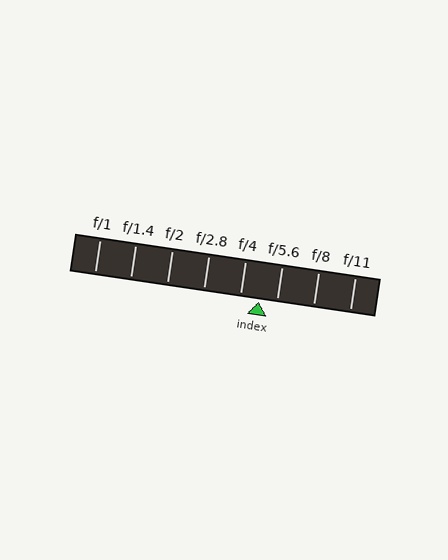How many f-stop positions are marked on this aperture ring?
There are 8 f-stop positions marked.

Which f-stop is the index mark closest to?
The index mark is closest to f/5.6.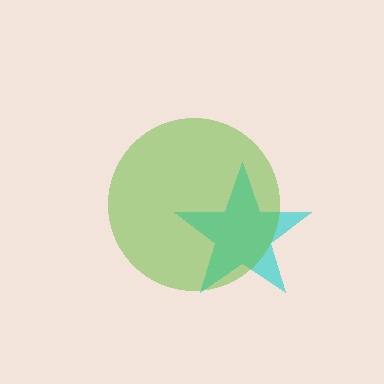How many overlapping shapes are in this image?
There are 2 overlapping shapes in the image.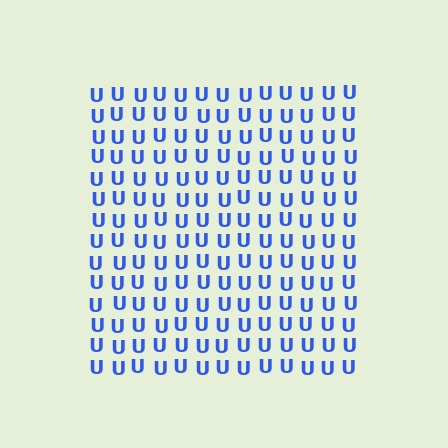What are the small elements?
The small elements are letter U's.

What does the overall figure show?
The overall figure shows a square.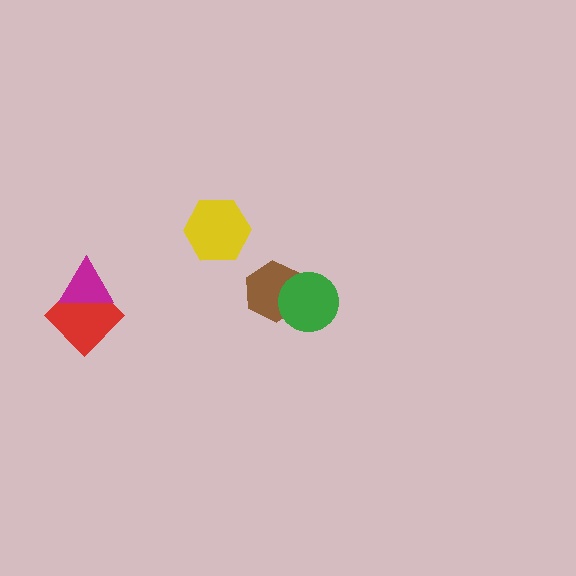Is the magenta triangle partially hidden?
No, no other shape covers it.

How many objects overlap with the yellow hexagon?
0 objects overlap with the yellow hexagon.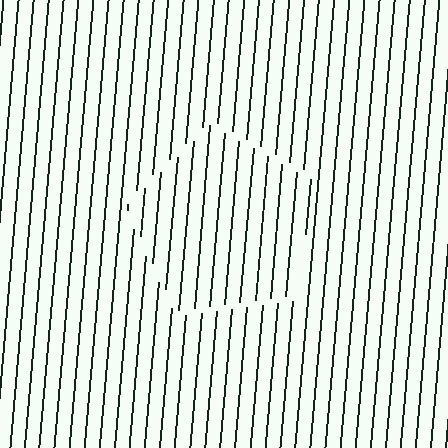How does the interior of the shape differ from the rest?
The interior of the shape contains the same grating, shifted by half a period — the contour is defined by the phase discontinuity where line-ends from the inner and outer gratings abut.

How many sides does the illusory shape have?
5 sides — the line-ends trace a pentagon.